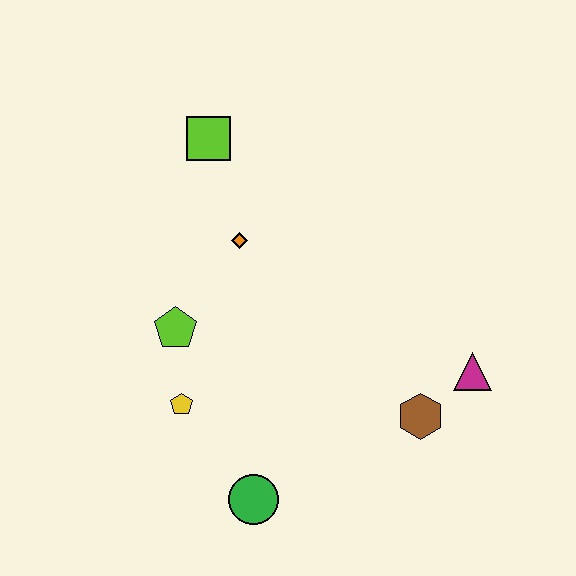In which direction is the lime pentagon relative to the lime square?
The lime pentagon is below the lime square.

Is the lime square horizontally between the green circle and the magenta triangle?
No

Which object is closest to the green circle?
The yellow pentagon is closest to the green circle.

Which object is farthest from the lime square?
The green circle is farthest from the lime square.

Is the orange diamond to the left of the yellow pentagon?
No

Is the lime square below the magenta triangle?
No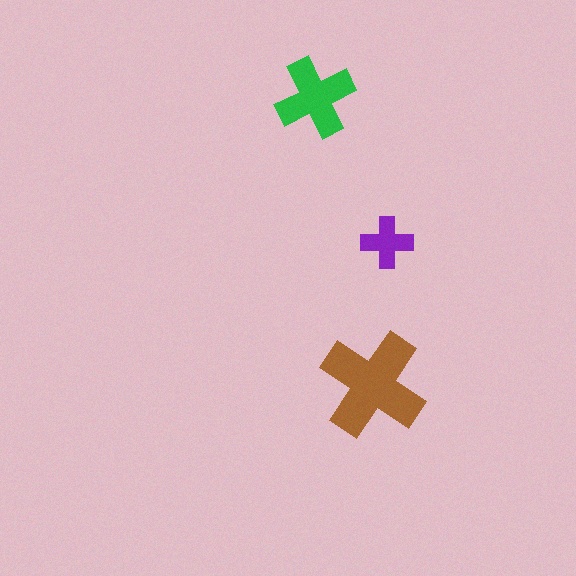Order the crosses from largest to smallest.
the brown one, the green one, the purple one.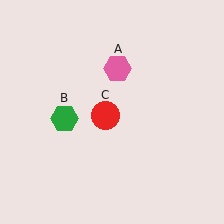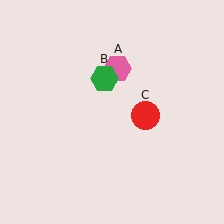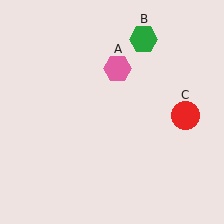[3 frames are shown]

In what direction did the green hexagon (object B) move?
The green hexagon (object B) moved up and to the right.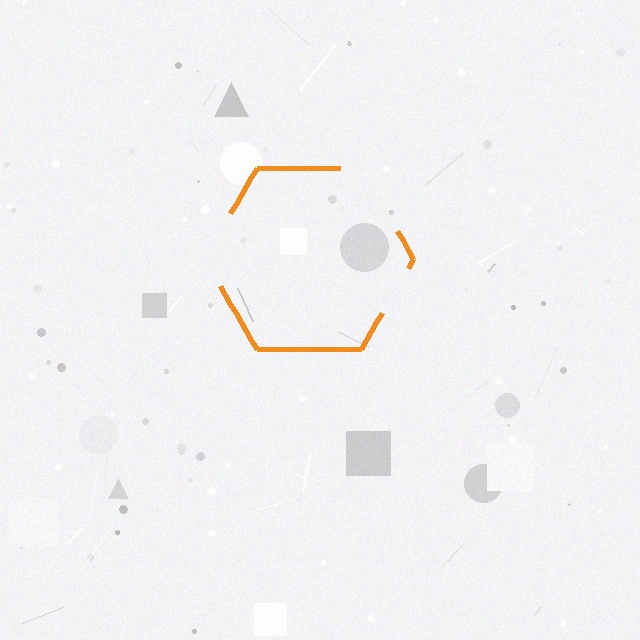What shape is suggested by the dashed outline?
The dashed outline suggests a hexagon.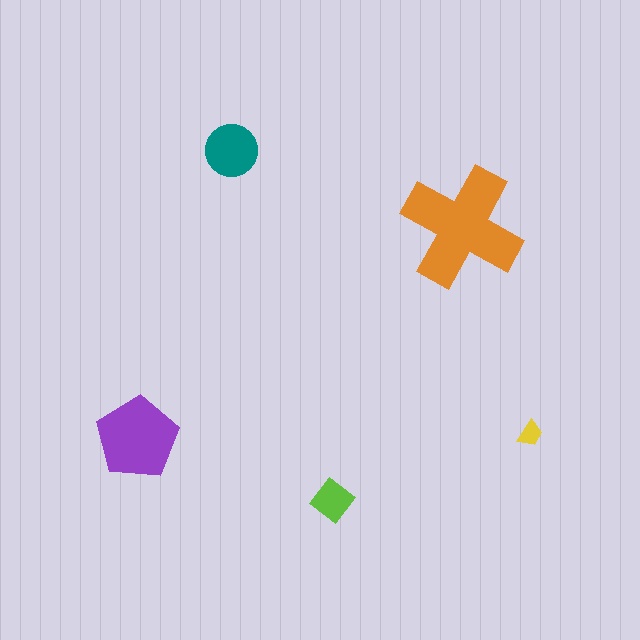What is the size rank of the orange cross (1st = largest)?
1st.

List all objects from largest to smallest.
The orange cross, the purple pentagon, the teal circle, the lime diamond, the yellow trapezoid.